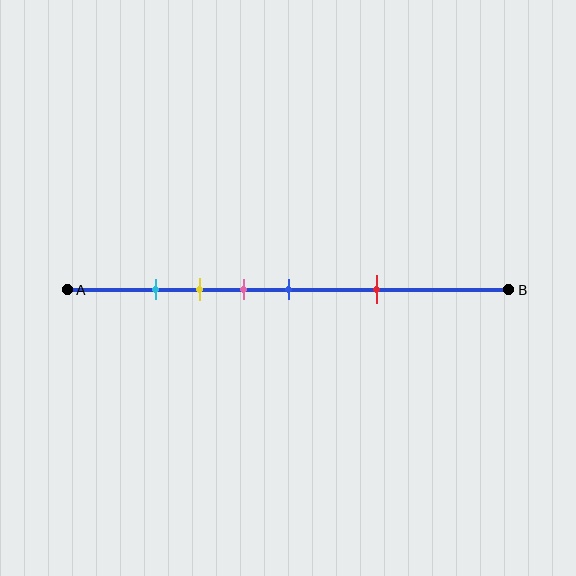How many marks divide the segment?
There are 5 marks dividing the segment.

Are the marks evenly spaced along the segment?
No, the marks are not evenly spaced.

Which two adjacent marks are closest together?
The cyan and yellow marks are the closest adjacent pair.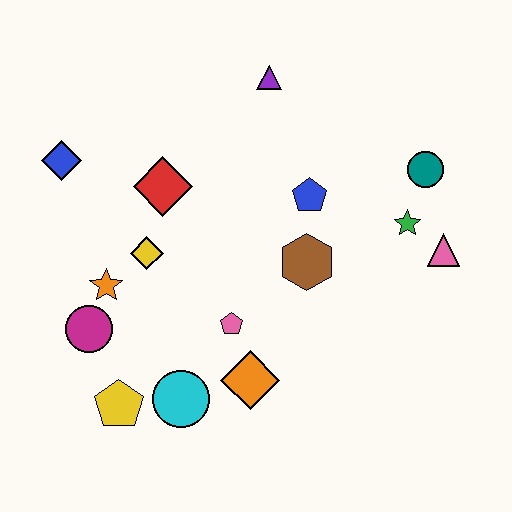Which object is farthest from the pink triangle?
The blue diamond is farthest from the pink triangle.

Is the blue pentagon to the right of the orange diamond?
Yes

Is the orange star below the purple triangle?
Yes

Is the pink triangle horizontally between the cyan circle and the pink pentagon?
No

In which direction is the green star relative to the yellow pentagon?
The green star is to the right of the yellow pentagon.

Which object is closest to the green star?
The pink triangle is closest to the green star.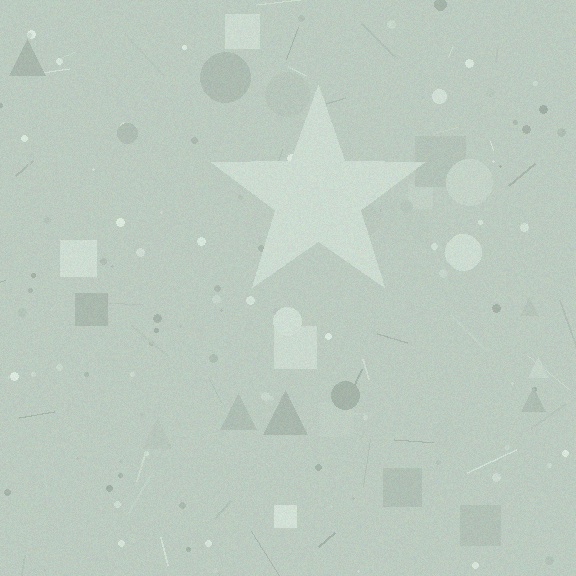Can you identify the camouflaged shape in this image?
The camouflaged shape is a star.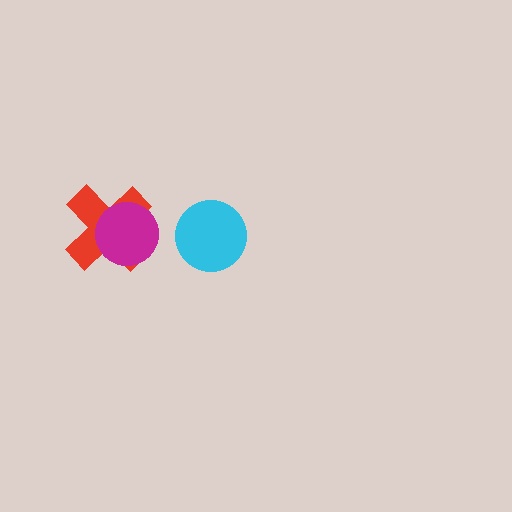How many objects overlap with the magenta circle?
1 object overlaps with the magenta circle.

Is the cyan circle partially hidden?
No, no other shape covers it.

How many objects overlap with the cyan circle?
0 objects overlap with the cyan circle.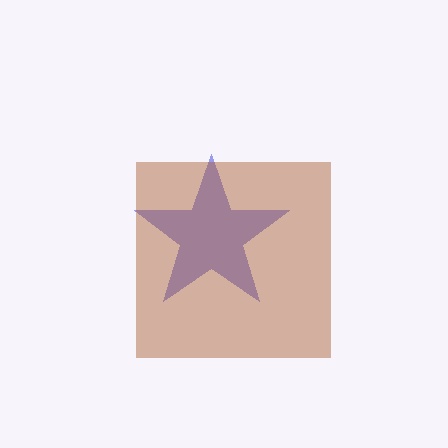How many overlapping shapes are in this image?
There are 2 overlapping shapes in the image.